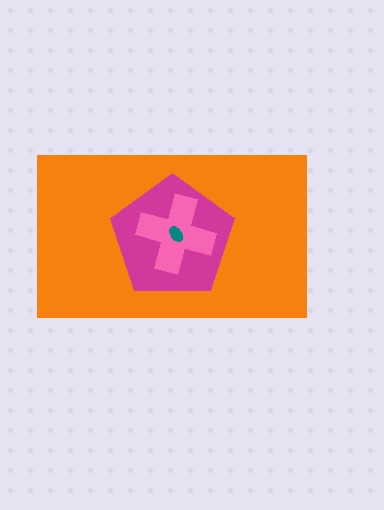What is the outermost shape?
The orange rectangle.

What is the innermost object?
The teal ellipse.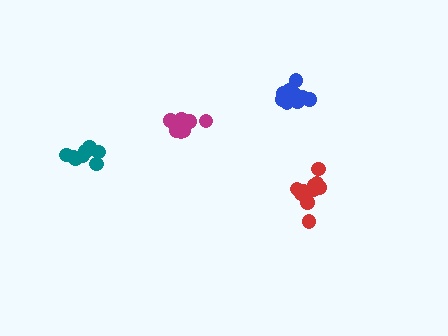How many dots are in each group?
Group 1: 8 dots, Group 2: 8 dots, Group 3: 10 dots, Group 4: 11 dots (37 total).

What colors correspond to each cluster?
The clusters are colored: teal, magenta, red, blue.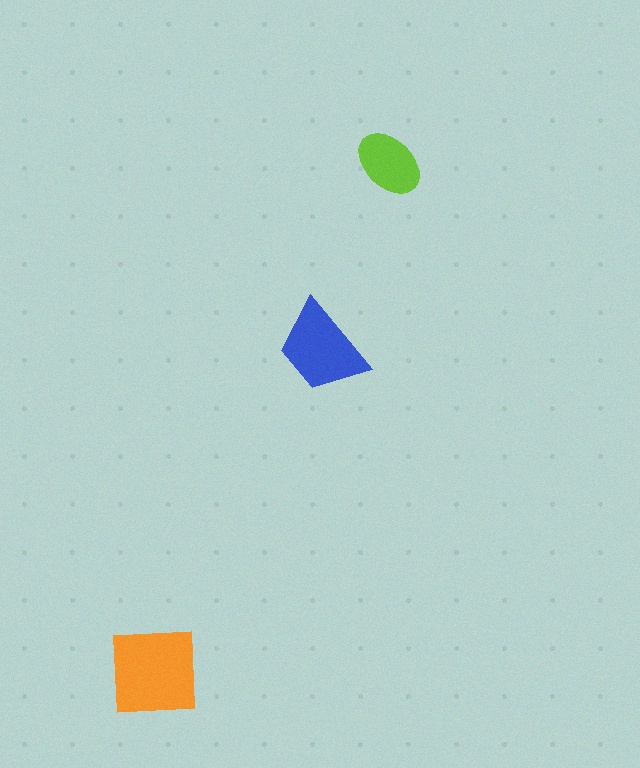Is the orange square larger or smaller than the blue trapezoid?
Larger.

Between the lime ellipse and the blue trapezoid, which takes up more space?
The blue trapezoid.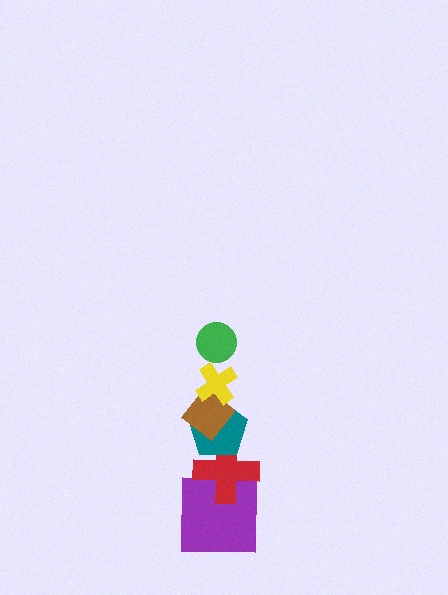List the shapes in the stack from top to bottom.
From top to bottom: the green circle, the yellow cross, the brown diamond, the teal pentagon, the red cross, the purple square.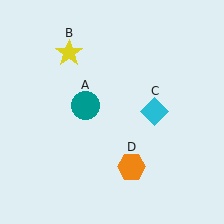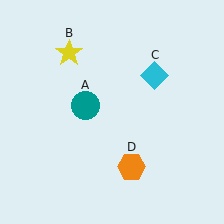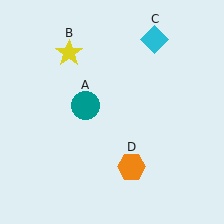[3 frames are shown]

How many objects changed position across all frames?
1 object changed position: cyan diamond (object C).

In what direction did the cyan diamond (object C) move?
The cyan diamond (object C) moved up.